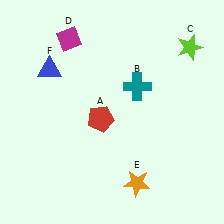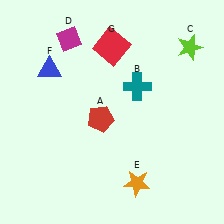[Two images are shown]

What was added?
A red square (G) was added in Image 2.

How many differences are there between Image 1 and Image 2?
There is 1 difference between the two images.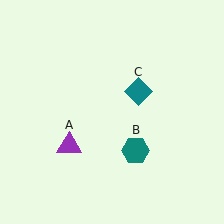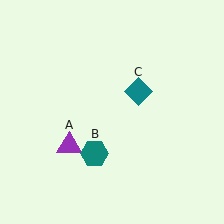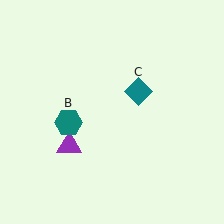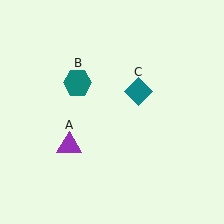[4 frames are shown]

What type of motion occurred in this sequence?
The teal hexagon (object B) rotated clockwise around the center of the scene.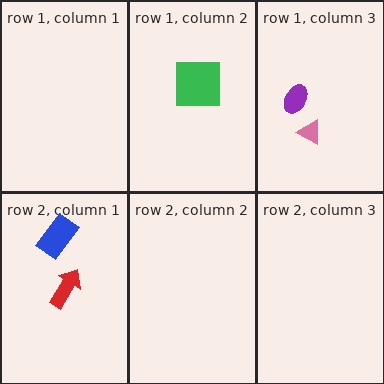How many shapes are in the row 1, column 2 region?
1.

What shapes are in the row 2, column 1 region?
The red arrow, the blue rectangle.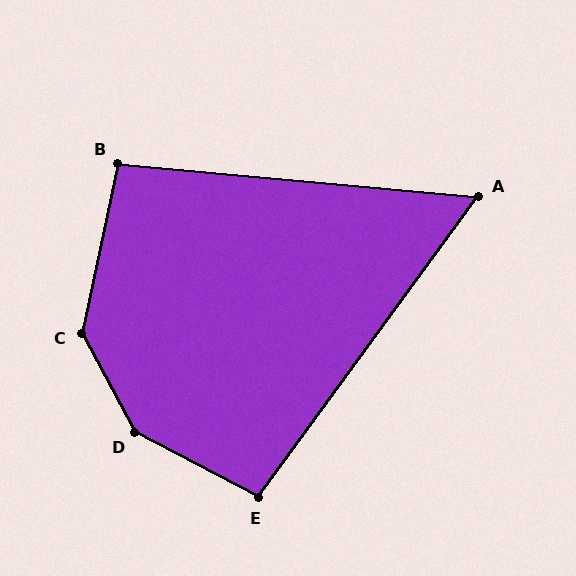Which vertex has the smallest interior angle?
A, at approximately 59 degrees.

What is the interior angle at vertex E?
Approximately 99 degrees (obtuse).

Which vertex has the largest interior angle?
D, at approximately 145 degrees.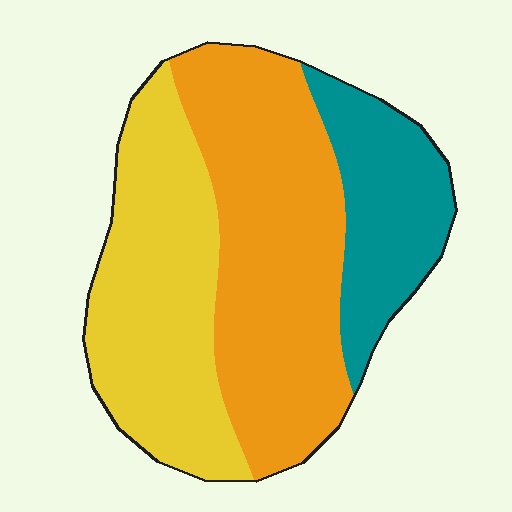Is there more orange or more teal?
Orange.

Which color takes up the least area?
Teal, at roughly 20%.